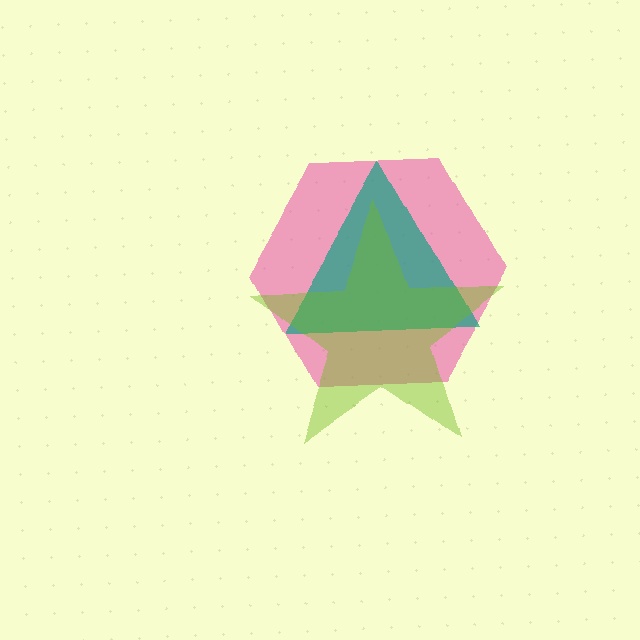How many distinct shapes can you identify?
There are 3 distinct shapes: a pink hexagon, a teal triangle, a lime star.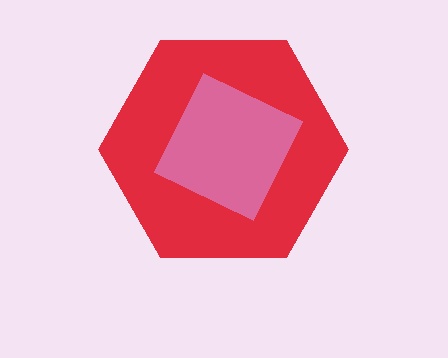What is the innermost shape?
The pink square.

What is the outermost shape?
The red hexagon.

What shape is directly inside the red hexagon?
The pink square.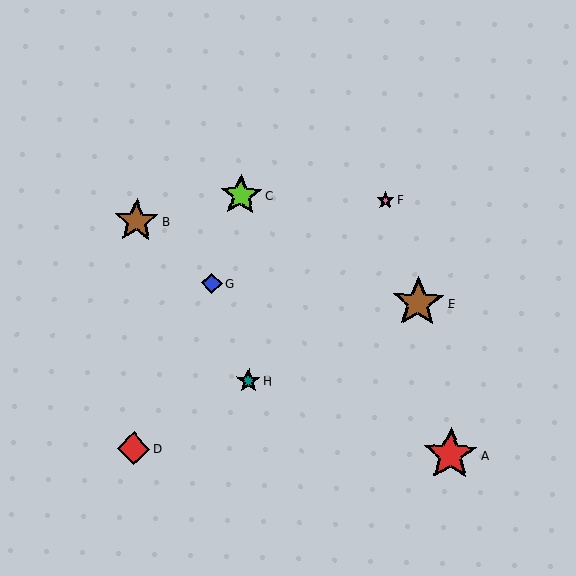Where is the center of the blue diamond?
The center of the blue diamond is at (212, 284).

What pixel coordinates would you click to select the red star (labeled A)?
Click at (450, 455) to select the red star A.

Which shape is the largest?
The red star (labeled A) is the largest.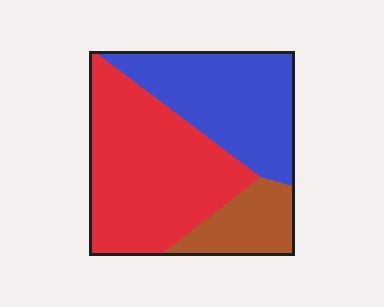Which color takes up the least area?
Brown, at roughly 15%.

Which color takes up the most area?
Red, at roughly 50%.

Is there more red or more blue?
Red.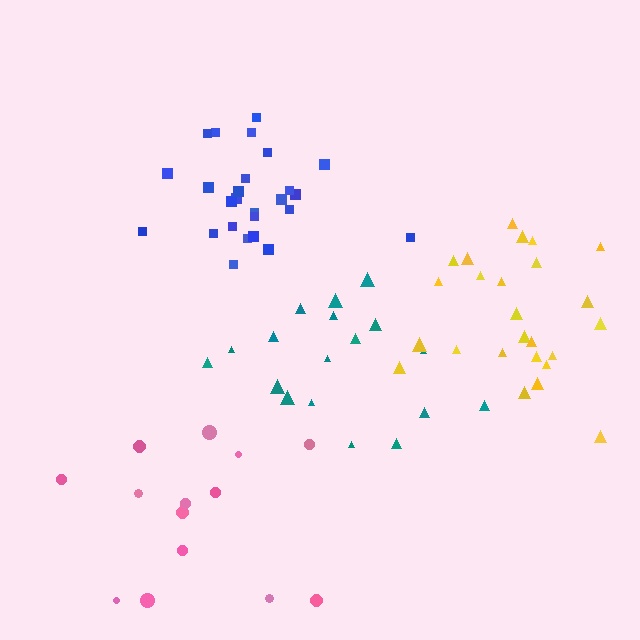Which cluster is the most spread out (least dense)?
Pink.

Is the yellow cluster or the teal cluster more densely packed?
Yellow.